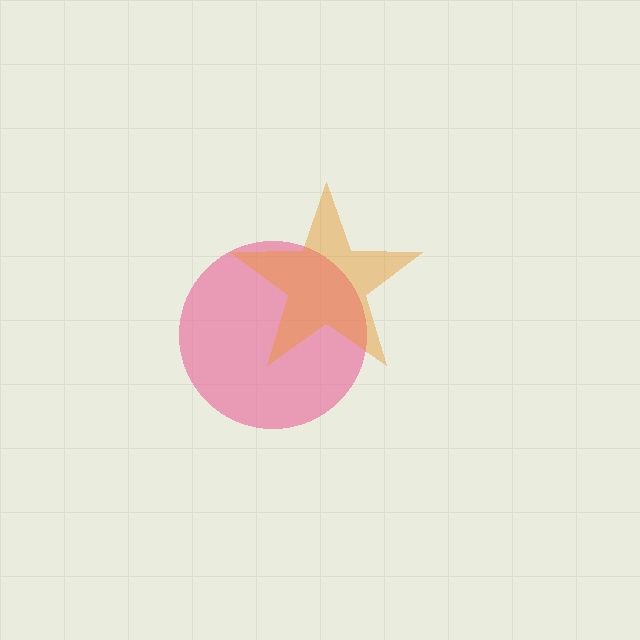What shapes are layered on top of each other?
The layered shapes are: a pink circle, an orange star.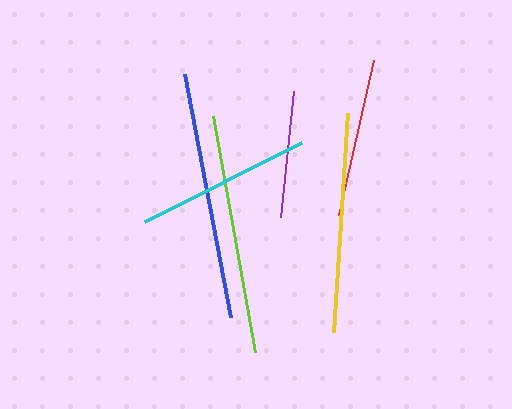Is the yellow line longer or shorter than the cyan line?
The yellow line is longer than the cyan line.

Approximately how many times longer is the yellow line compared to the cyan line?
The yellow line is approximately 1.2 times the length of the cyan line.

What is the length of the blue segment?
The blue segment is approximately 247 pixels long.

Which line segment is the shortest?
The purple line is the shortest at approximately 127 pixels.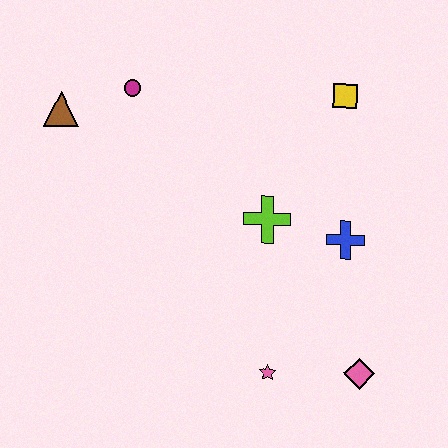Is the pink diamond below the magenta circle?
Yes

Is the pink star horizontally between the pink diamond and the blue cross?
No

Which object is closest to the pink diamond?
The pink star is closest to the pink diamond.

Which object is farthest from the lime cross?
The brown triangle is farthest from the lime cross.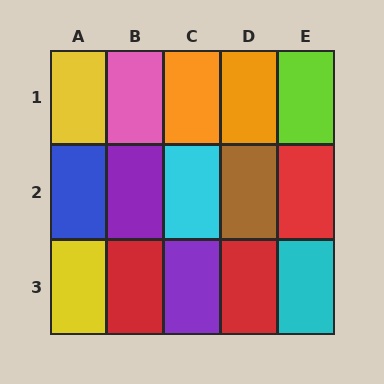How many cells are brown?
1 cell is brown.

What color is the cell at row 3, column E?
Cyan.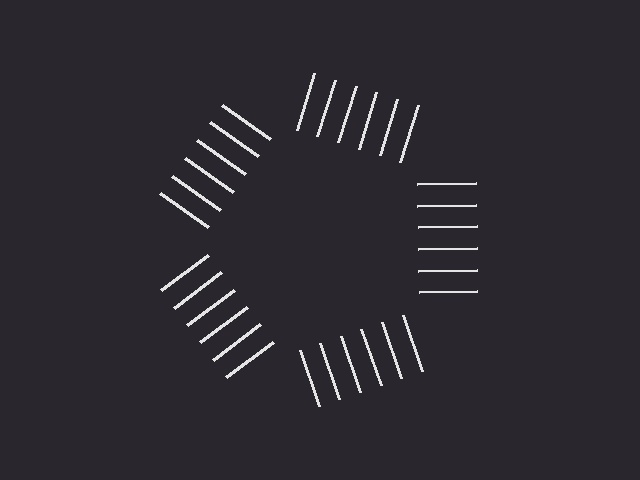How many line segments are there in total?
30 — 6 along each of the 5 edges.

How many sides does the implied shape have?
5 sides — the line-ends trace a pentagon.